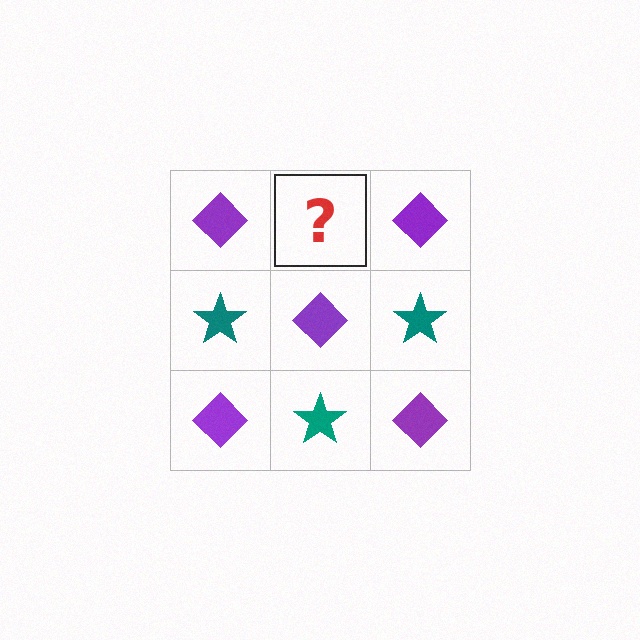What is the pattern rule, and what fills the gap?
The rule is that it alternates purple diamond and teal star in a checkerboard pattern. The gap should be filled with a teal star.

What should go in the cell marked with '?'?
The missing cell should contain a teal star.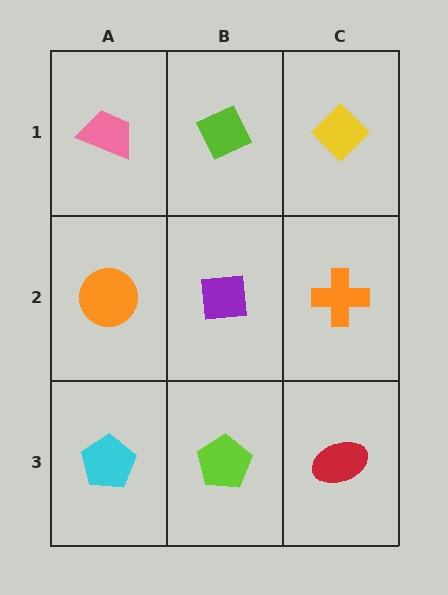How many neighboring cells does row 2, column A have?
3.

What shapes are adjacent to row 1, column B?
A purple square (row 2, column B), a pink trapezoid (row 1, column A), a yellow diamond (row 1, column C).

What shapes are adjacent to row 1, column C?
An orange cross (row 2, column C), a lime diamond (row 1, column B).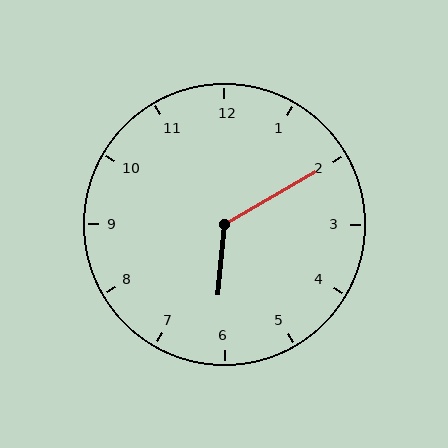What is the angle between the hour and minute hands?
Approximately 125 degrees.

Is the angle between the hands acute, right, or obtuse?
It is obtuse.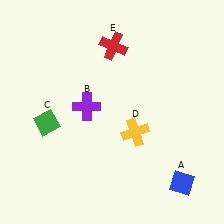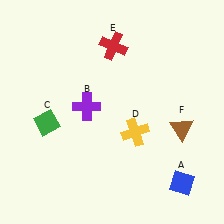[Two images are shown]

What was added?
A brown triangle (F) was added in Image 2.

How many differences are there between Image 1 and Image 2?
There is 1 difference between the two images.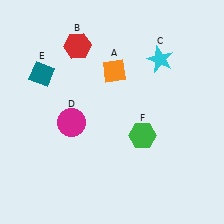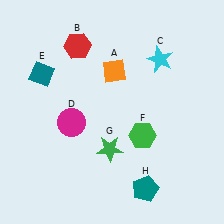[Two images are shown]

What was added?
A green star (G), a teal pentagon (H) were added in Image 2.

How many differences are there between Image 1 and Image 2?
There are 2 differences between the two images.